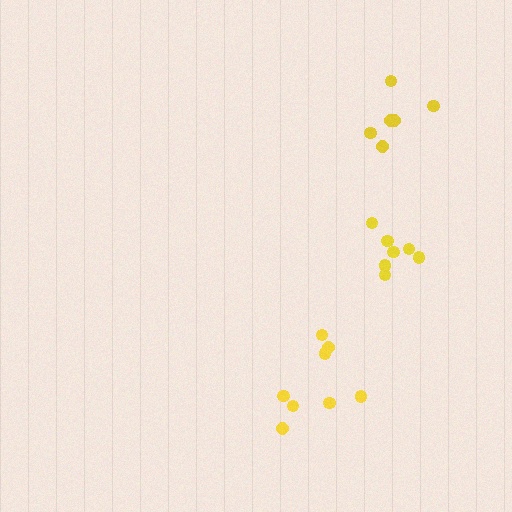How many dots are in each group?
Group 1: 6 dots, Group 2: 7 dots, Group 3: 8 dots (21 total).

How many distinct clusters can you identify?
There are 3 distinct clusters.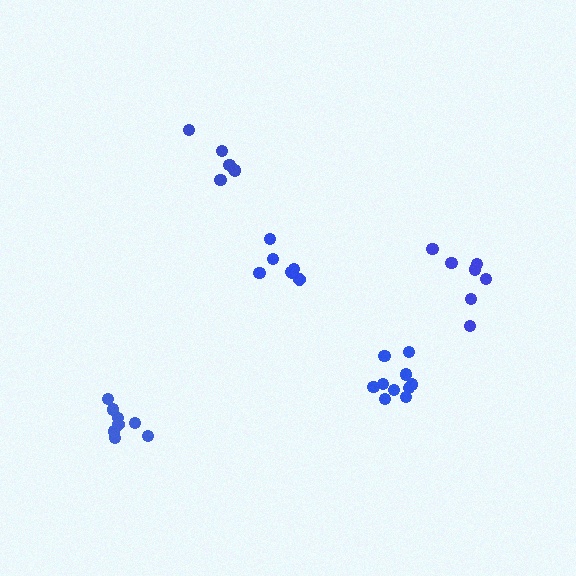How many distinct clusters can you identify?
There are 5 distinct clusters.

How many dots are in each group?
Group 1: 8 dots, Group 2: 10 dots, Group 3: 7 dots, Group 4: 7 dots, Group 5: 6 dots (38 total).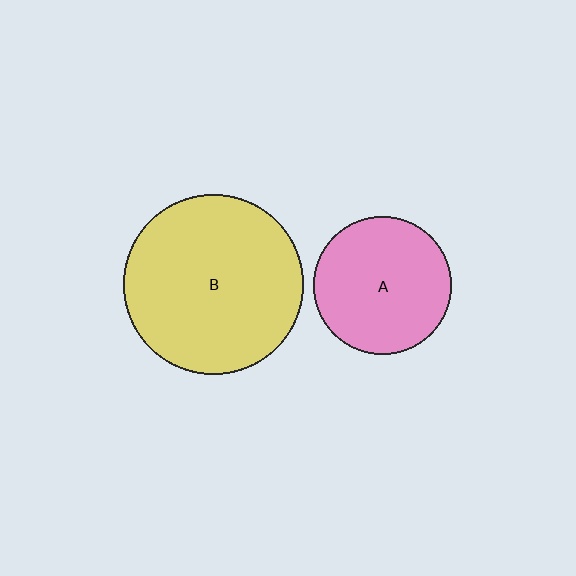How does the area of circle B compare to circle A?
Approximately 1.7 times.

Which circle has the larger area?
Circle B (yellow).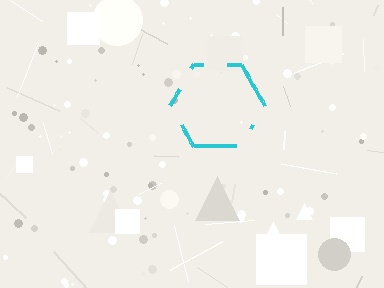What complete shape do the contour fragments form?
The contour fragments form a hexagon.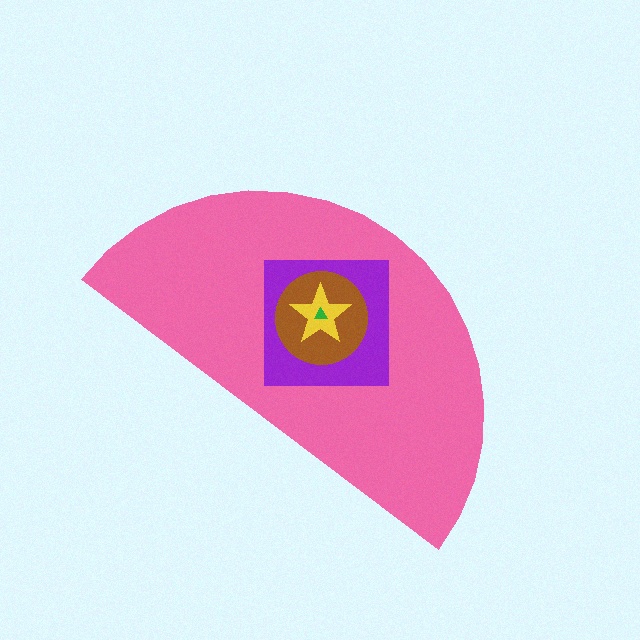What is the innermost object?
The green triangle.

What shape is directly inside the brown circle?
The yellow star.